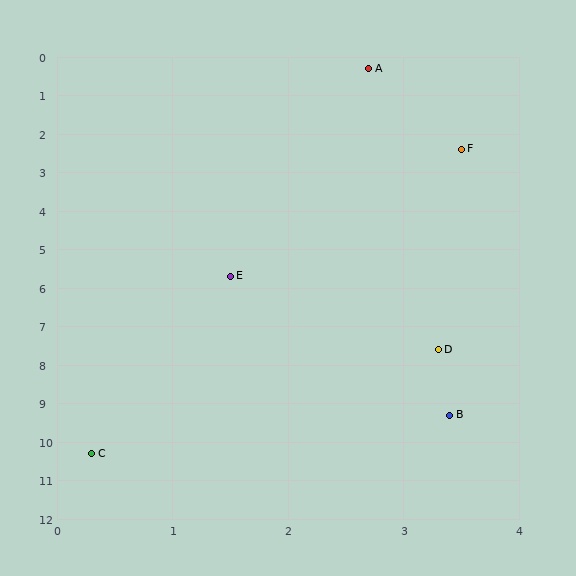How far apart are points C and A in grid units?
Points C and A are about 10.3 grid units apart.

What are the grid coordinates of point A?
Point A is at approximately (2.7, 0.3).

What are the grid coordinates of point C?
Point C is at approximately (0.3, 10.3).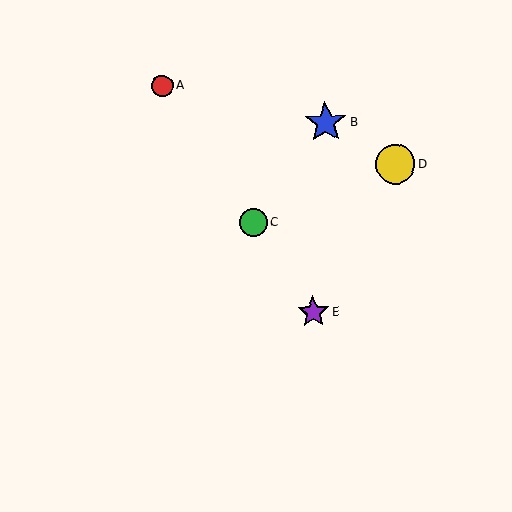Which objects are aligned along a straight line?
Objects A, C, E are aligned along a straight line.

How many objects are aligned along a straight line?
3 objects (A, C, E) are aligned along a straight line.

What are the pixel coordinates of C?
Object C is at (254, 223).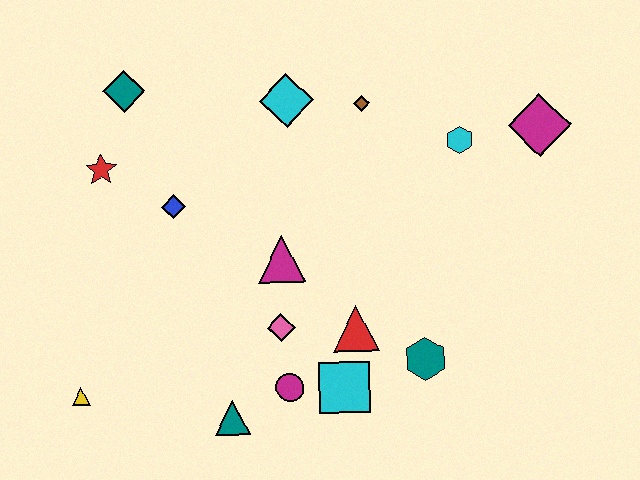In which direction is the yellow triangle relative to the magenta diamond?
The yellow triangle is to the left of the magenta diamond.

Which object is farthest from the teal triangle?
The magenta diamond is farthest from the teal triangle.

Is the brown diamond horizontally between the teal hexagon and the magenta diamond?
No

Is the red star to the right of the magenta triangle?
No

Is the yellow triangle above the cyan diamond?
No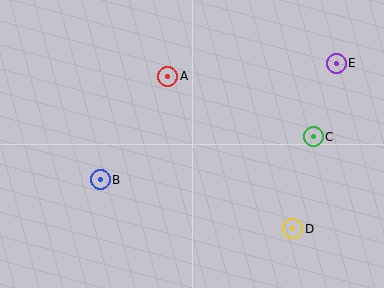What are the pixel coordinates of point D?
Point D is at (293, 229).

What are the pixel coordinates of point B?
Point B is at (100, 180).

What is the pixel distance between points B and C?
The distance between B and C is 217 pixels.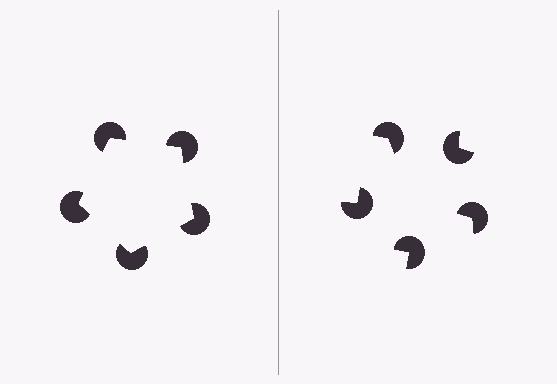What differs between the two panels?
The pac-man discs are positioned identically on both sides; only the wedge orientations differ. On the left they align to a pentagon; on the right they are misaligned.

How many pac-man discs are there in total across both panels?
10 — 5 on each side.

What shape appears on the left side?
An illusory pentagon.